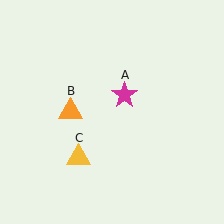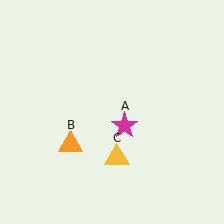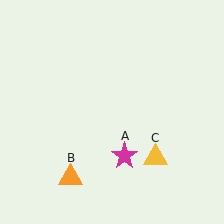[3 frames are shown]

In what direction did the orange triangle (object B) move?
The orange triangle (object B) moved down.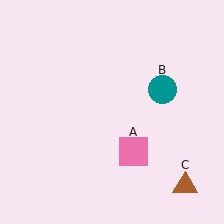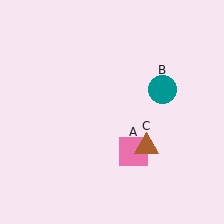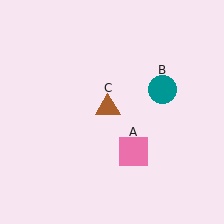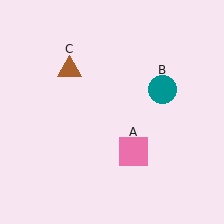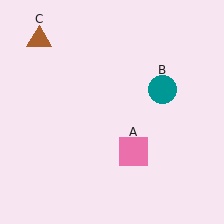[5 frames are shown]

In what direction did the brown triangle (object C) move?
The brown triangle (object C) moved up and to the left.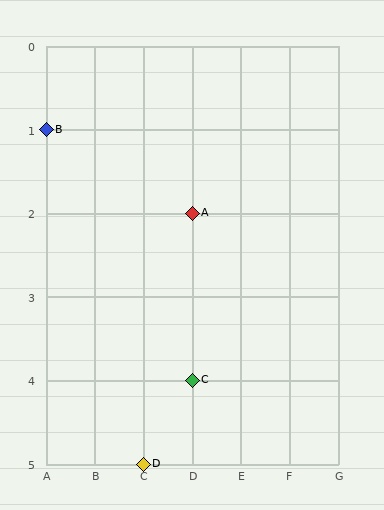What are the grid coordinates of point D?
Point D is at grid coordinates (C, 5).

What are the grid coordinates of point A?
Point A is at grid coordinates (D, 2).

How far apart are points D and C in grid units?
Points D and C are 1 column and 1 row apart (about 1.4 grid units diagonally).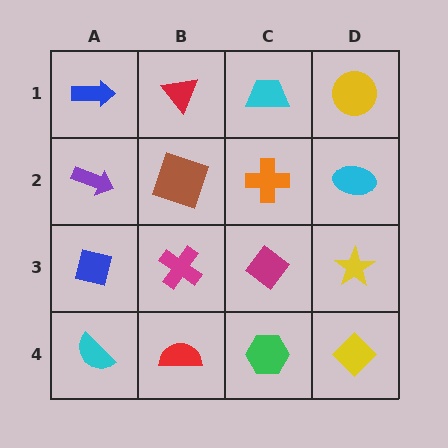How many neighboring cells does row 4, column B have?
3.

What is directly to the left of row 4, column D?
A green hexagon.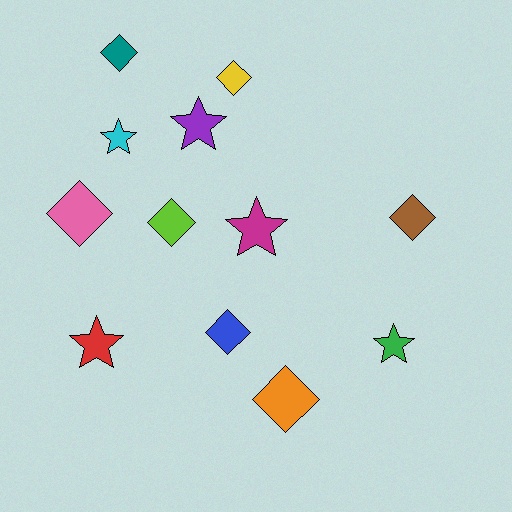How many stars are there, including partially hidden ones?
There are 5 stars.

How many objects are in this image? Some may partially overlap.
There are 12 objects.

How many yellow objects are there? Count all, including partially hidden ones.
There is 1 yellow object.